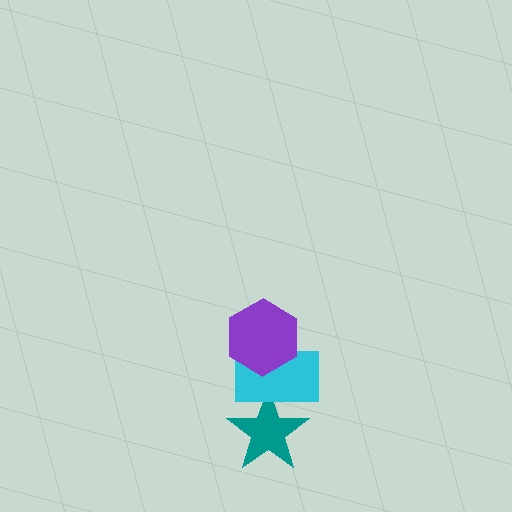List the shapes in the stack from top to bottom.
From top to bottom: the purple hexagon, the cyan rectangle, the teal star.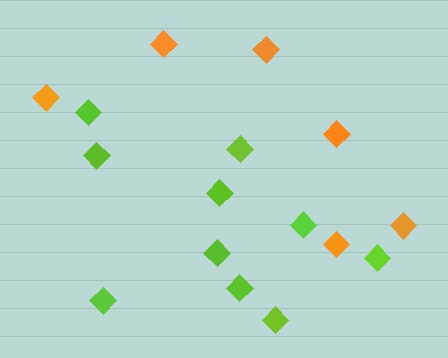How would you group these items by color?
There are 2 groups: one group of lime diamonds (10) and one group of orange diamonds (6).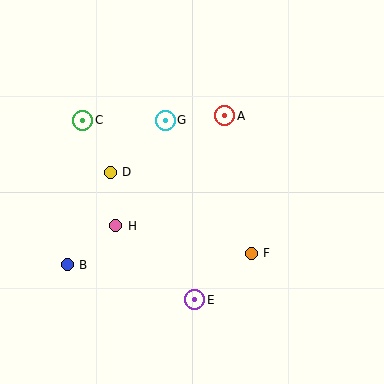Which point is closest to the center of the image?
Point G at (165, 120) is closest to the center.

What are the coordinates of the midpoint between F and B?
The midpoint between F and B is at (159, 259).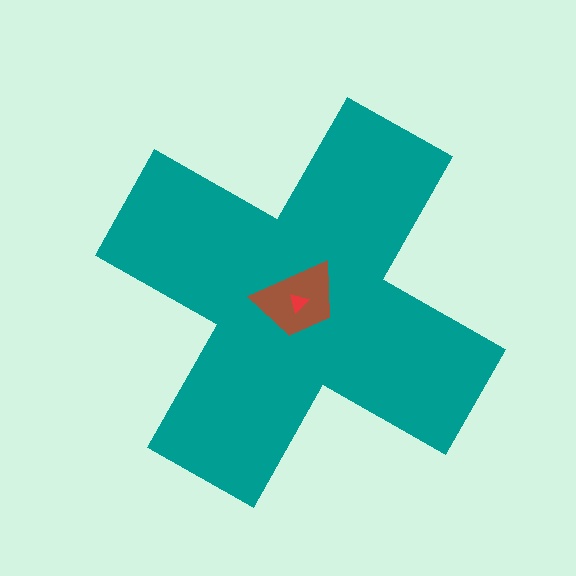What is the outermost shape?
The teal cross.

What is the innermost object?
The red triangle.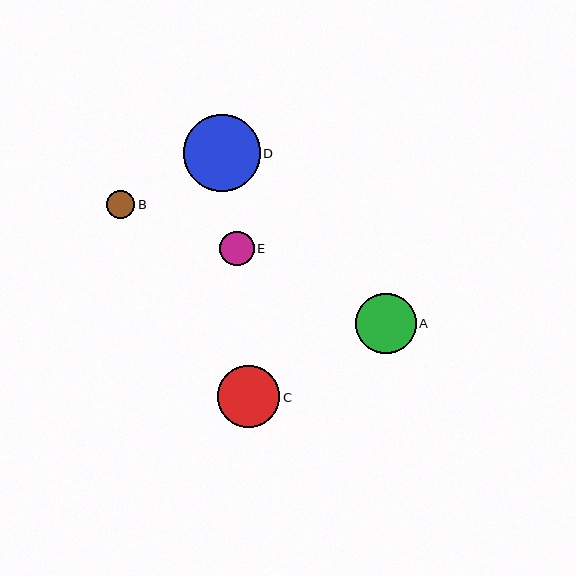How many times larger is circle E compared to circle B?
Circle E is approximately 1.2 times the size of circle B.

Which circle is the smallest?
Circle B is the smallest with a size of approximately 28 pixels.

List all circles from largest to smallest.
From largest to smallest: D, C, A, E, B.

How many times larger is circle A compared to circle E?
Circle A is approximately 1.8 times the size of circle E.